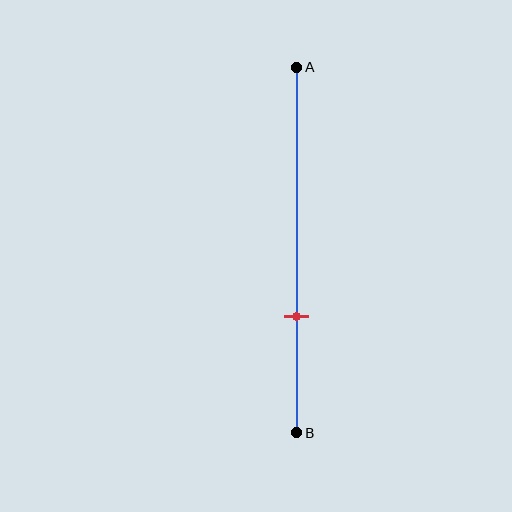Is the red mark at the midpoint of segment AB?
No, the mark is at about 70% from A, not at the 50% midpoint.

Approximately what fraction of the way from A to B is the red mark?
The red mark is approximately 70% of the way from A to B.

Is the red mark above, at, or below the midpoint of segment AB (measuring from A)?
The red mark is below the midpoint of segment AB.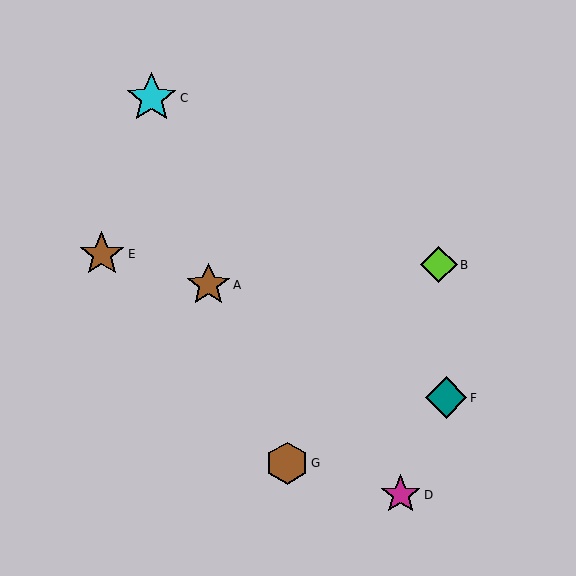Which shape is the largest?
The cyan star (labeled C) is the largest.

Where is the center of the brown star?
The center of the brown star is at (102, 254).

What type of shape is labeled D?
Shape D is a magenta star.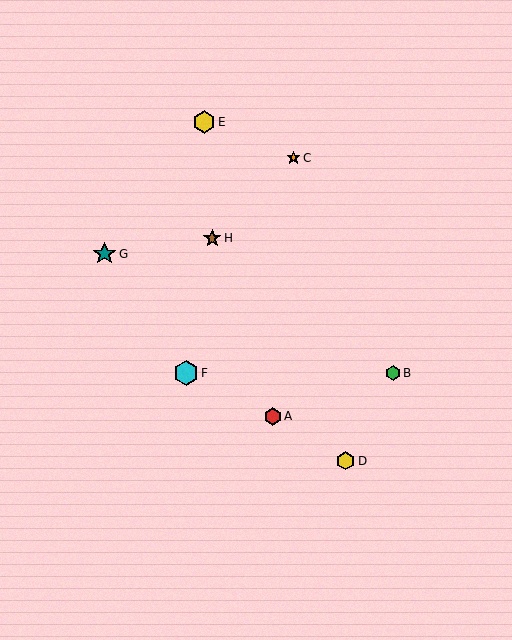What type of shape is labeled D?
Shape D is a yellow hexagon.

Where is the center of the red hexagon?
The center of the red hexagon is at (273, 416).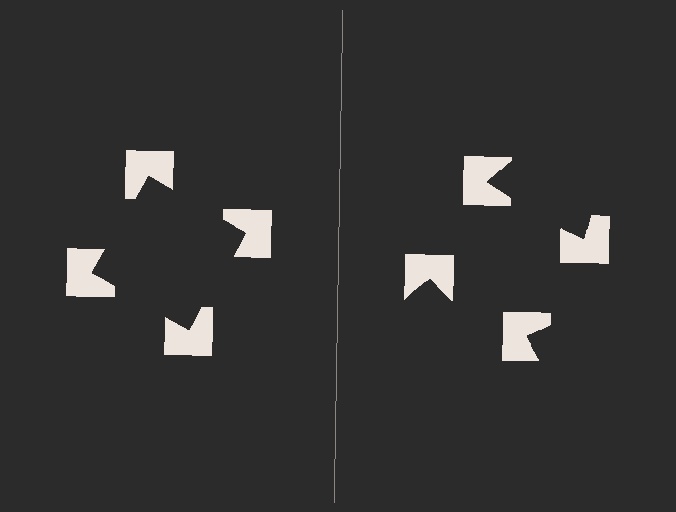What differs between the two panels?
The notched squares are positioned identically on both sides; only the wedge orientations differ. On the left they align to a square; on the right they are misaligned.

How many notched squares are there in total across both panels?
8 — 4 on each side.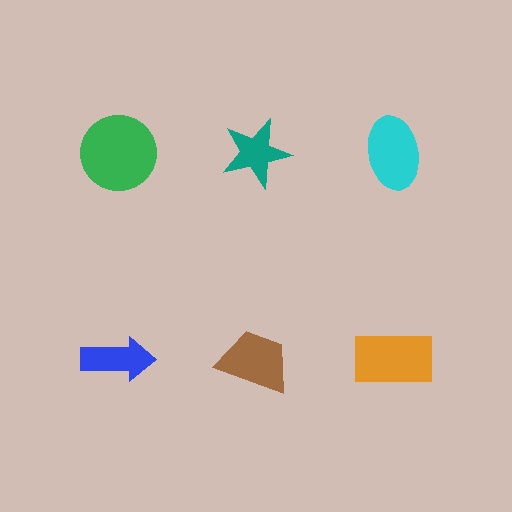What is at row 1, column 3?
A cyan ellipse.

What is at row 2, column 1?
A blue arrow.